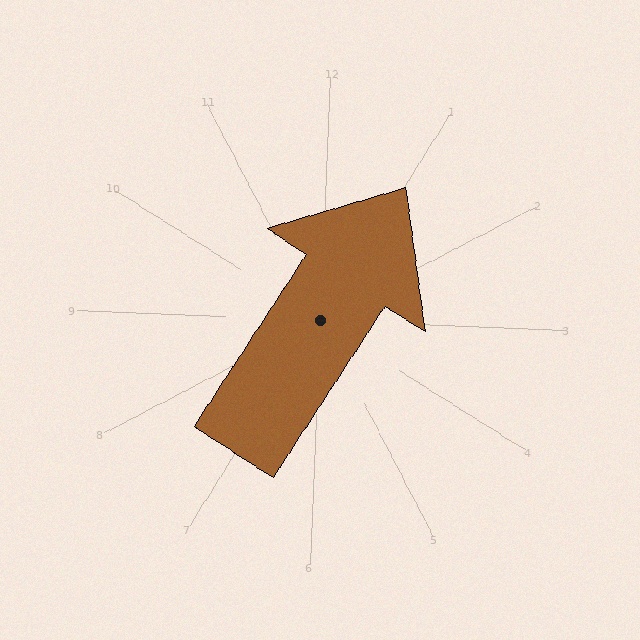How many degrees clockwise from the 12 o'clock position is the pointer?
Approximately 31 degrees.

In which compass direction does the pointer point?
Northeast.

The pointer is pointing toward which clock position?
Roughly 1 o'clock.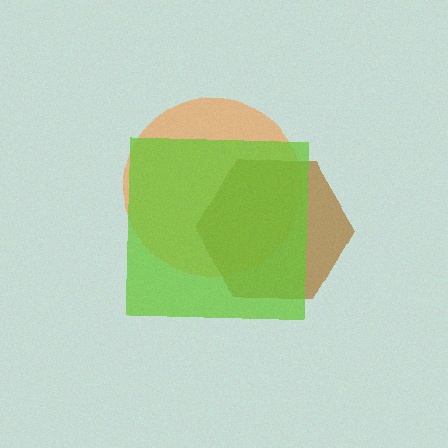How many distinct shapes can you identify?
There are 3 distinct shapes: an orange circle, a brown hexagon, a lime square.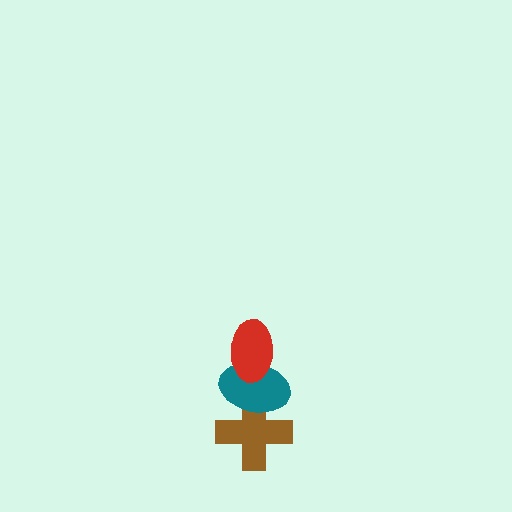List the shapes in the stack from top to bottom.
From top to bottom: the red ellipse, the teal ellipse, the brown cross.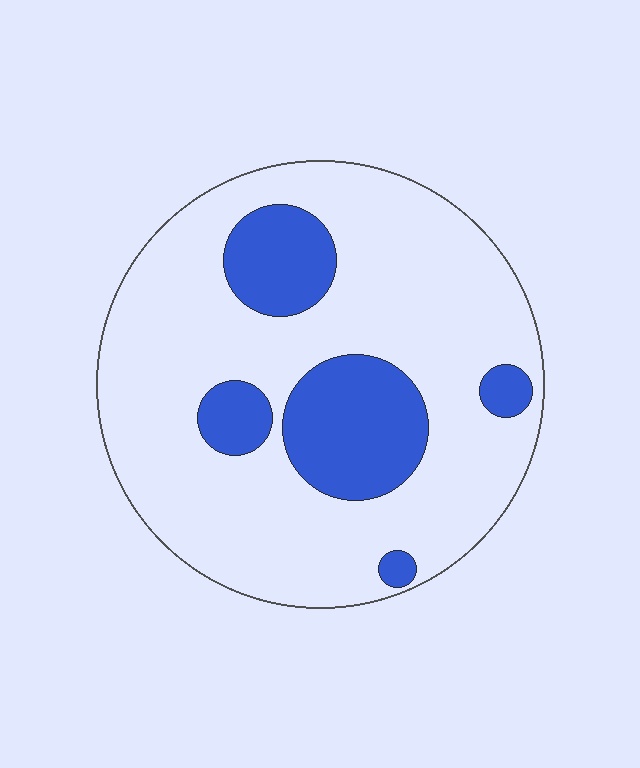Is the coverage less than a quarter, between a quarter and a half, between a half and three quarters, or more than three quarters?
Less than a quarter.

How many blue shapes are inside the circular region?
5.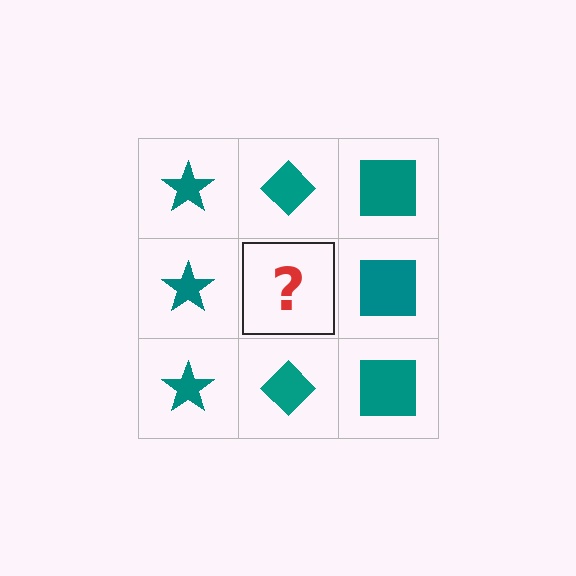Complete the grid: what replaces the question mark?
The question mark should be replaced with a teal diamond.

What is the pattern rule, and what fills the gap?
The rule is that each column has a consistent shape. The gap should be filled with a teal diamond.